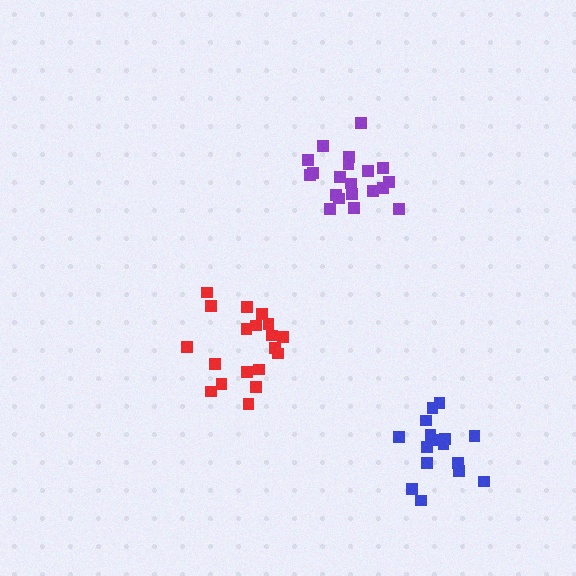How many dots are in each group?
Group 1: 17 dots, Group 2: 19 dots, Group 3: 20 dots (56 total).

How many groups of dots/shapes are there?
There are 3 groups.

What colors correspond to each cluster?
The clusters are colored: blue, red, purple.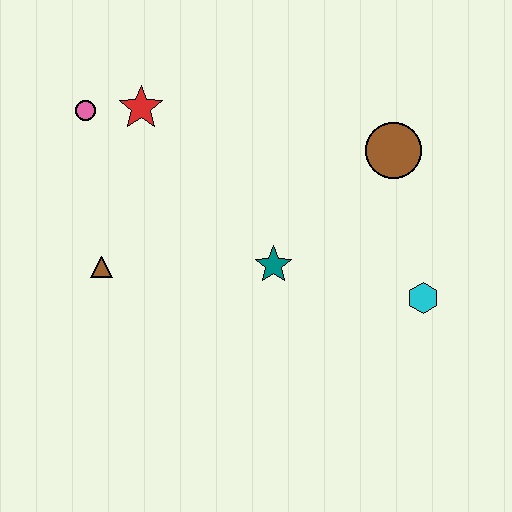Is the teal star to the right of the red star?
Yes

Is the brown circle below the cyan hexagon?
No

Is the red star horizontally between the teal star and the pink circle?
Yes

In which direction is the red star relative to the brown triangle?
The red star is above the brown triangle.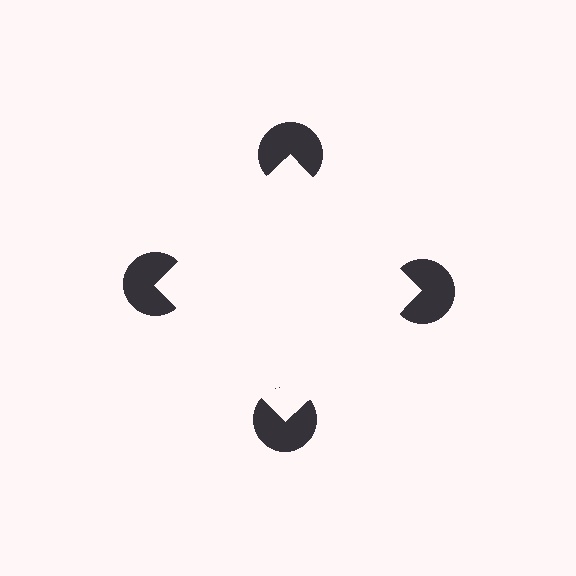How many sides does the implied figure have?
4 sides.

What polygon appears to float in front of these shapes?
An illusory square — its edges are inferred from the aligned wedge cuts in the pac-man discs, not physically drawn.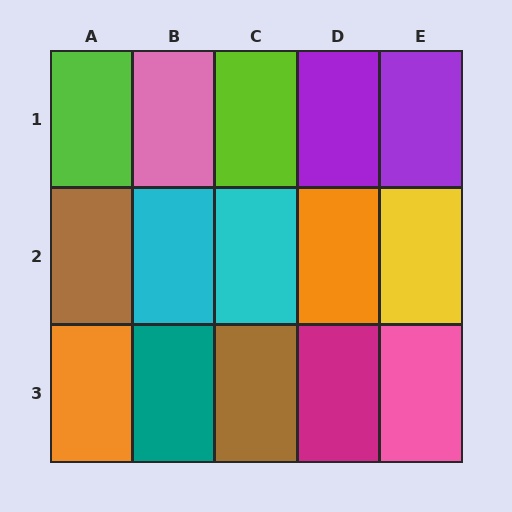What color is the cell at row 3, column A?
Orange.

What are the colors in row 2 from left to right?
Brown, cyan, cyan, orange, yellow.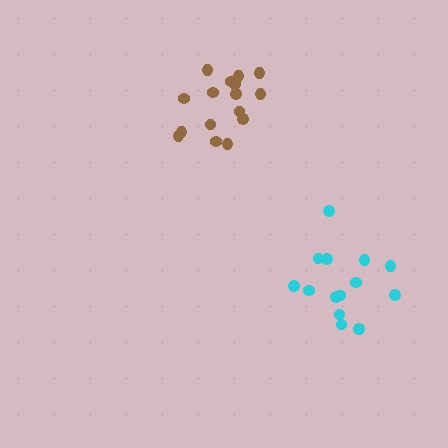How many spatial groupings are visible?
There are 2 spatial groupings.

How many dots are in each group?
Group 1: 14 dots, Group 2: 16 dots (30 total).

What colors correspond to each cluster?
The clusters are colored: cyan, brown.